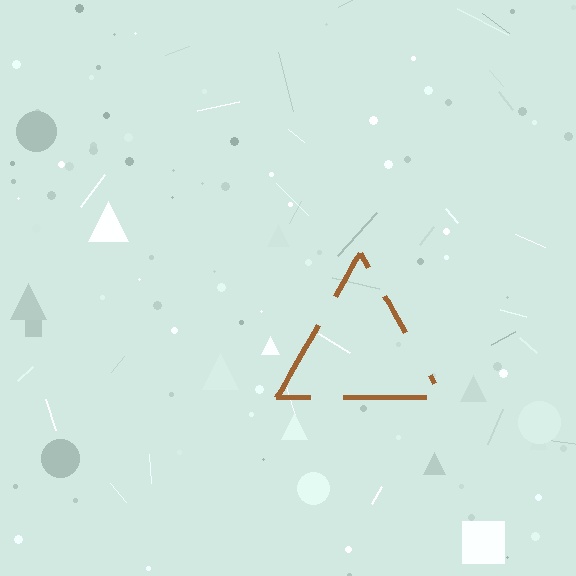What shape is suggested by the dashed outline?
The dashed outline suggests a triangle.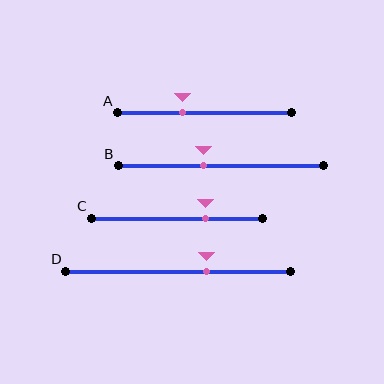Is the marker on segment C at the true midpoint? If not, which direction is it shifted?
No, the marker on segment C is shifted to the right by about 17% of the segment length.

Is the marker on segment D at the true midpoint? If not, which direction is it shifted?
No, the marker on segment D is shifted to the right by about 12% of the segment length.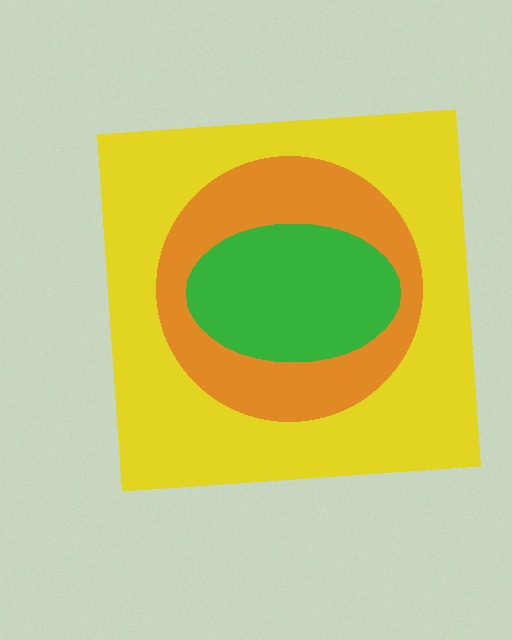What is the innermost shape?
The green ellipse.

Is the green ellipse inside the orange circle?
Yes.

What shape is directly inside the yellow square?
The orange circle.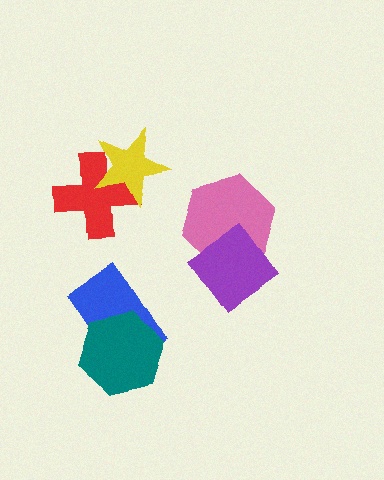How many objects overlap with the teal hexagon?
1 object overlaps with the teal hexagon.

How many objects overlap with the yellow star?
1 object overlaps with the yellow star.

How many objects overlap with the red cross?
1 object overlaps with the red cross.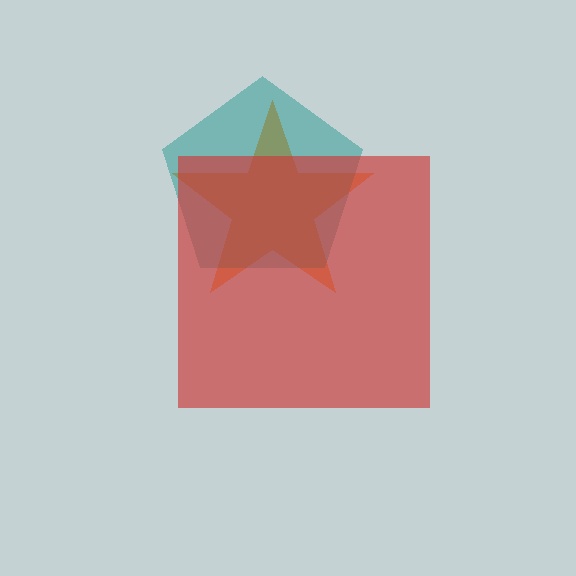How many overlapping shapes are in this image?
There are 3 overlapping shapes in the image.